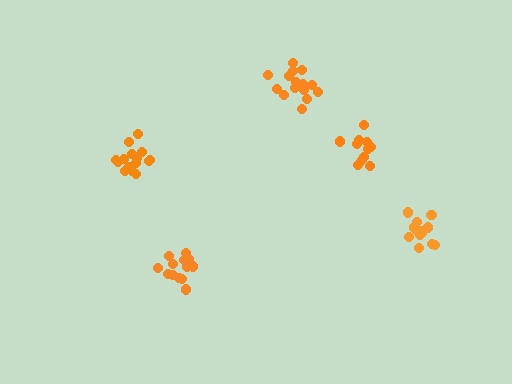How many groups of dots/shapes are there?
There are 5 groups.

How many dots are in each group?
Group 1: 14 dots, Group 2: 12 dots, Group 3: 16 dots, Group 4: 16 dots, Group 5: 15 dots (73 total).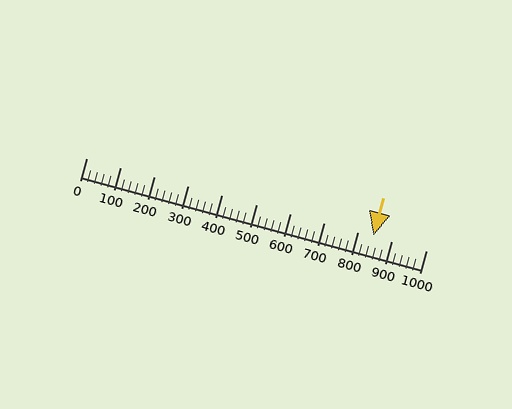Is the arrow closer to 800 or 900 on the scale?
The arrow is closer to 800.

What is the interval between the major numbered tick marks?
The major tick marks are spaced 100 units apart.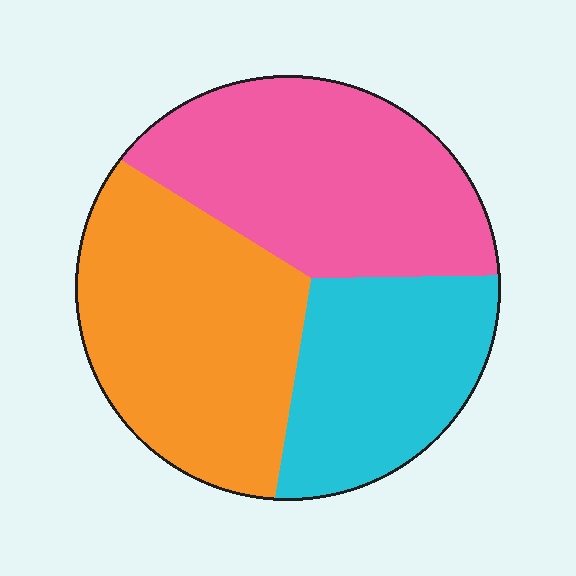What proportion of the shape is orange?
Orange takes up between a quarter and a half of the shape.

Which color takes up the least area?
Cyan, at roughly 25%.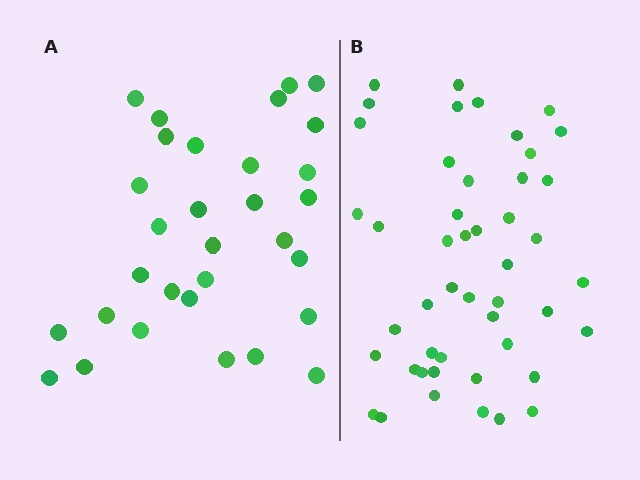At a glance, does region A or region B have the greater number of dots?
Region B (the right region) has more dots.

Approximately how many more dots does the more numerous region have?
Region B has approximately 15 more dots than region A.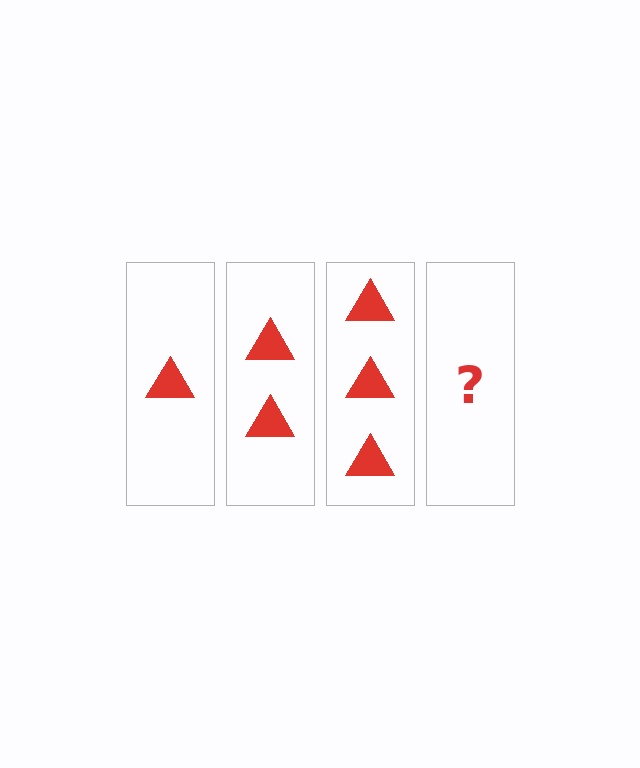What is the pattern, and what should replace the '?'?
The pattern is that each step adds one more triangle. The '?' should be 4 triangles.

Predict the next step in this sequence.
The next step is 4 triangles.